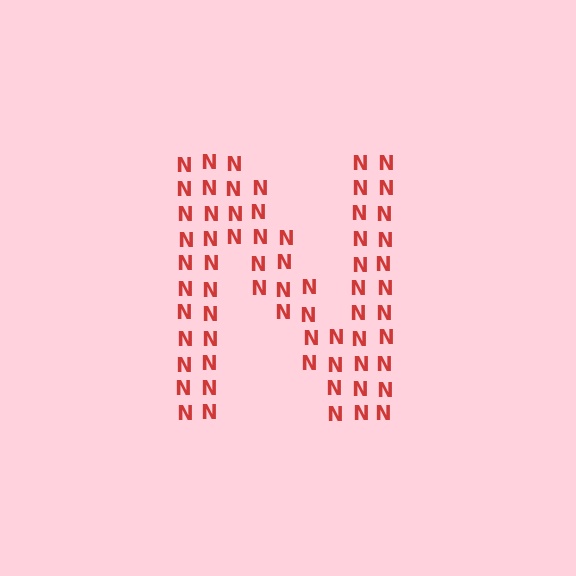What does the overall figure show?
The overall figure shows the letter N.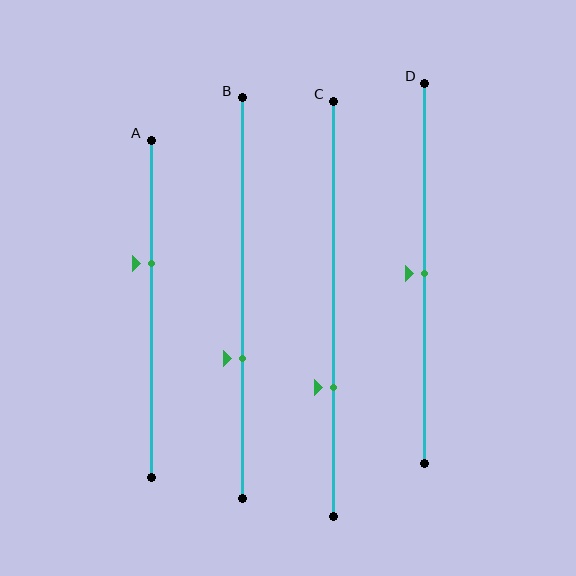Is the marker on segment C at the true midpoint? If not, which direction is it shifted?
No, the marker on segment C is shifted downward by about 19% of the segment length.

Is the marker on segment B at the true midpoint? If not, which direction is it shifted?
No, the marker on segment B is shifted downward by about 15% of the segment length.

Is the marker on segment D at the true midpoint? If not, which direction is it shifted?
Yes, the marker on segment D is at the true midpoint.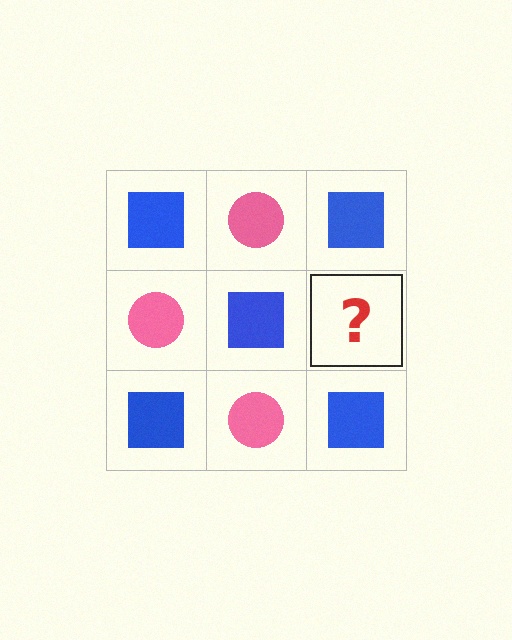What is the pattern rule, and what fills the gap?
The rule is that it alternates blue square and pink circle in a checkerboard pattern. The gap should be filled with a pink circle.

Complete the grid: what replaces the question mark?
The question mark should be replaced with a pink circle.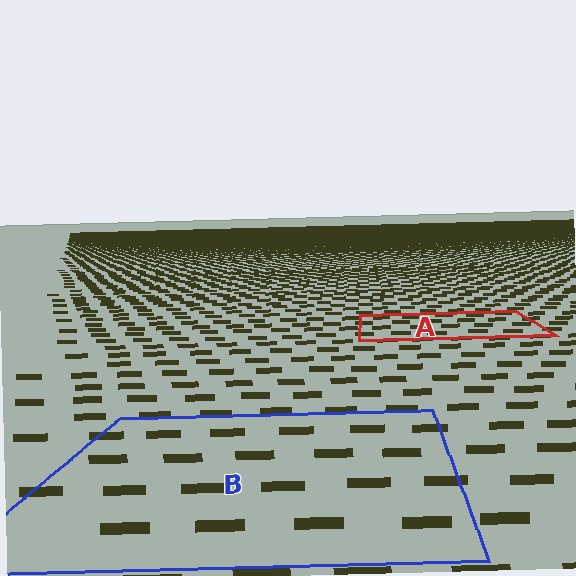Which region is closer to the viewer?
Region B is closer. The texture elements there are larger and more spread out.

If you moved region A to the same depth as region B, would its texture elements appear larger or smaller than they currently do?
They would appear larger. At a closer depth, the same texture elements are projected at a bigger on-screen size.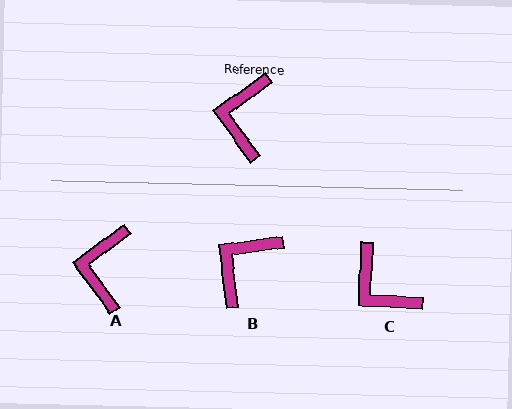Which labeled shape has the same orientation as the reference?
A.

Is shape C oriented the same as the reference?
No, it is off by about 51 degrees.